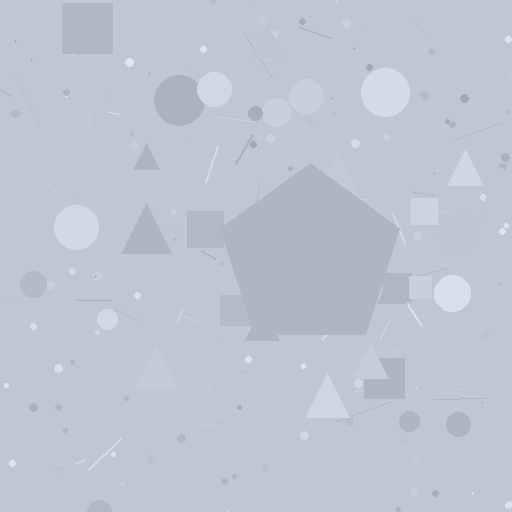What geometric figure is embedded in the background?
A pentagon is embedded in the background.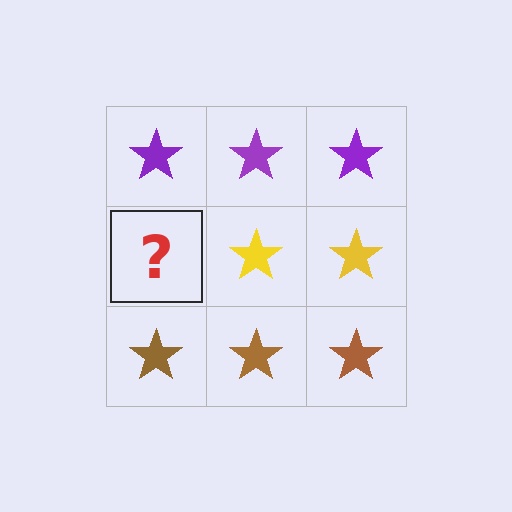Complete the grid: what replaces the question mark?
The question mark should be replaced with a yellow star.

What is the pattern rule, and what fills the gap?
The rule is that each row has a consistent color. The gap should be filled with a yellow star.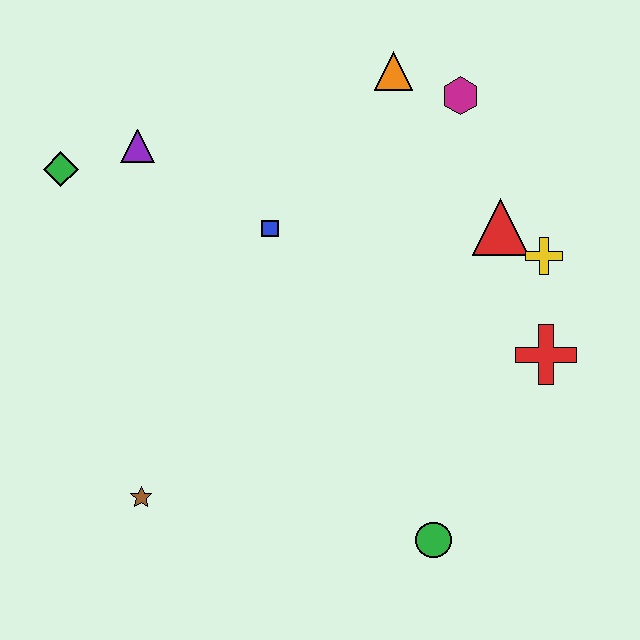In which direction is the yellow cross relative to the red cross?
The yellow cross is above the red cross.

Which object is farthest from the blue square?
The green circle is farthest from the blue square.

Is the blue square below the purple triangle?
Yes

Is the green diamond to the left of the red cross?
Yes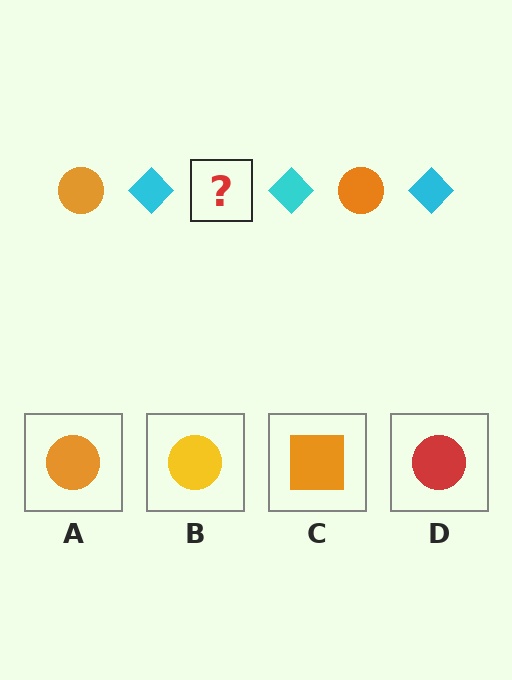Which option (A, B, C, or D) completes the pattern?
A.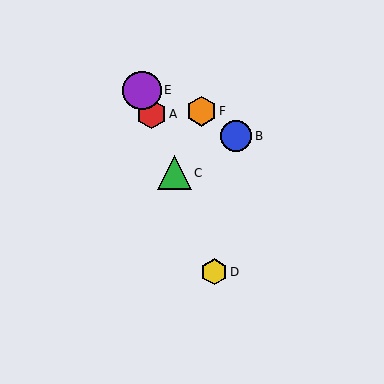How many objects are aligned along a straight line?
4 objects (A, C, D, E) are aligned along a straight line.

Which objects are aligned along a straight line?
Objects A, C, D, E are aligned along a straight line.